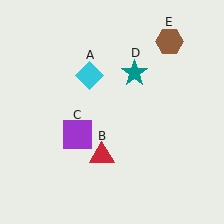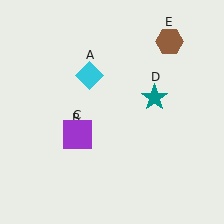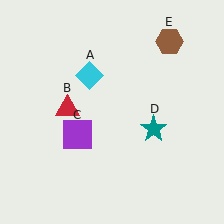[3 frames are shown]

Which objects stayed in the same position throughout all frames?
Cyan diamond (object A) and purple square (object C) and brown hexagon (object E) remained stationary.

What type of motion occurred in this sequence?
The red triangle (object B), teal star (object D) rotated clockwise around the center of the scene.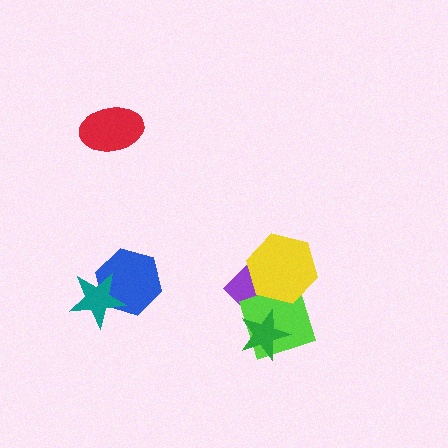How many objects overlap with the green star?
2 objects overlap with the green star.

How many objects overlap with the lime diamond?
3 objects overlap with the lime diamond.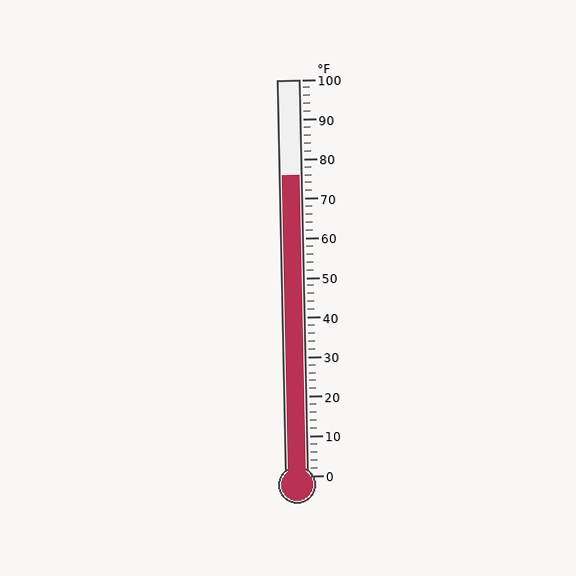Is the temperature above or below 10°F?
The temperature is above 10°F.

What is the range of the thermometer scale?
The thermometer scale ranges from 0°F to 100°F.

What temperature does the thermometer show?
The thermometer shows approximately 76°F.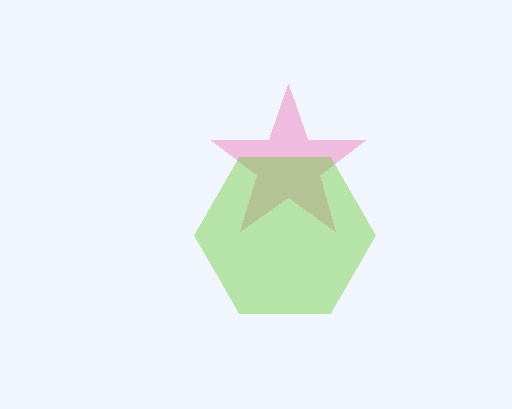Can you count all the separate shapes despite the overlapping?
Yes, there are 2 separate shapes.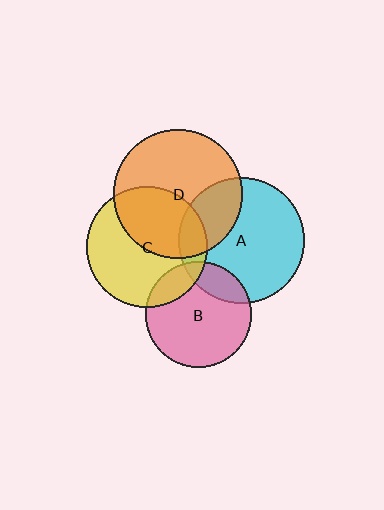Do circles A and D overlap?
Yes.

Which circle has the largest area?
Circle D (orange).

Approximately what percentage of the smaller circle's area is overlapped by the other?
Approximately 25%.